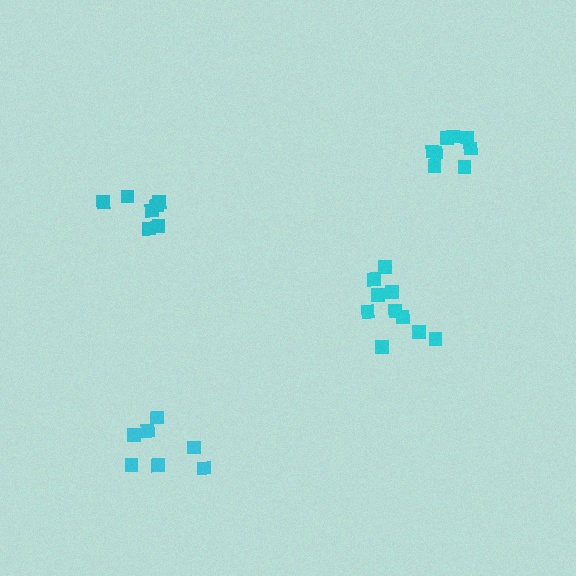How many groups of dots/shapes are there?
There are 4 groups.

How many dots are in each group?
Group 1: 7 dots, Group 2: 10 dots, Group 3: 7 dots, Group 4: 9 dots (33 total).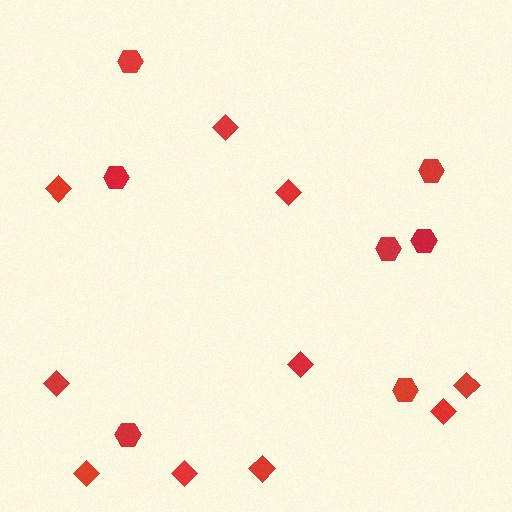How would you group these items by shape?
There are 2 groups: one group of hexagons (7) and one group of diamonds (10).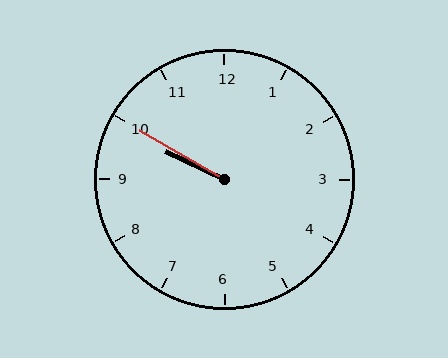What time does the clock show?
9:50.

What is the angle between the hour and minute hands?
Approximately 5 degrees.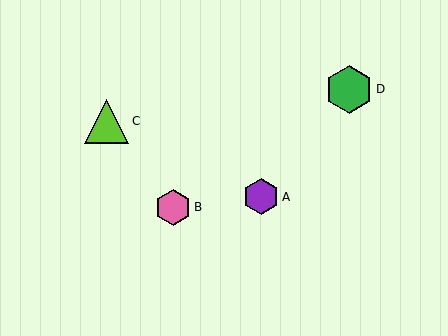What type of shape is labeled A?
Shape A is a purple hexagon.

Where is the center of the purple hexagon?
The center of the purple hexagon is at (261, 197).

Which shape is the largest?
The green hexagon (labeled D) is the largest.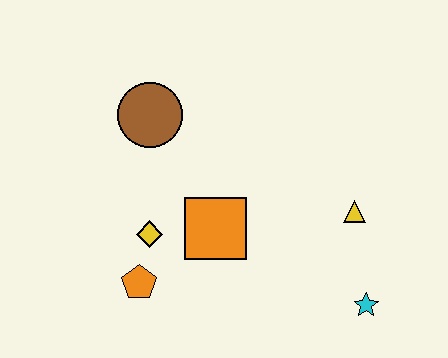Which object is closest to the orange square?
The yellow diamond is closest to the orange square.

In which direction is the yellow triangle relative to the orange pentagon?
The yellow triangle is to the right of the orange pentagon.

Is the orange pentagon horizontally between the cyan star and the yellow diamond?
No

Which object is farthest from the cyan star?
The brown circle is farthest from the cyan star.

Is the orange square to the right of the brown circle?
Yes